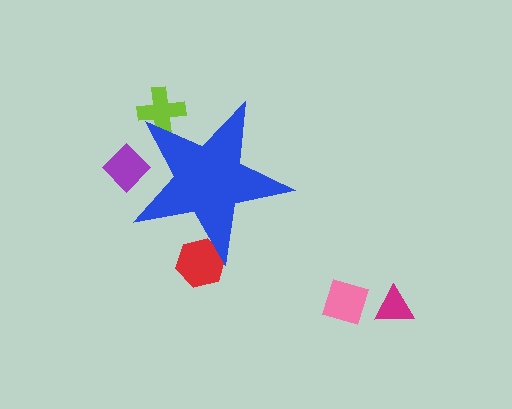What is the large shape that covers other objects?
A blue star.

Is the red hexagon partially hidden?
Yes, the red hexagon is partially hidden behind the blue star.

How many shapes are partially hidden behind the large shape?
3 shapes are partially hidden.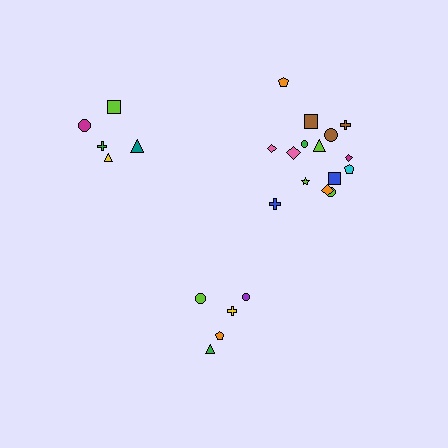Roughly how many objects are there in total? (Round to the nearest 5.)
Roughly 25 objects in total.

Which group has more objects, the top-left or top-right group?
The top-right group.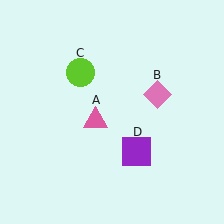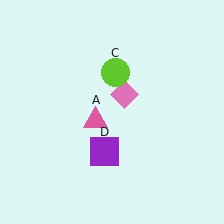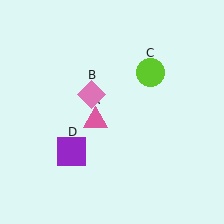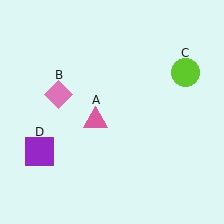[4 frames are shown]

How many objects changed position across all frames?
3 objects changed position: pink diamond (object B), lime circle (object C), purple square (object D).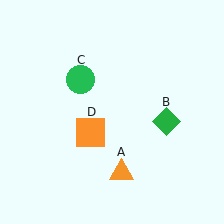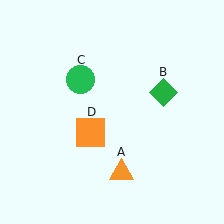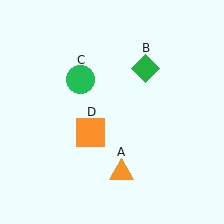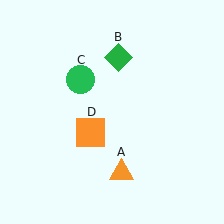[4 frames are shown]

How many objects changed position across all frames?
1 object changed position: green diamond (object B).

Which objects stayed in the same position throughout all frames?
Orange triangle (object A) and green circle (object C) and orange square (object D) remained stationary.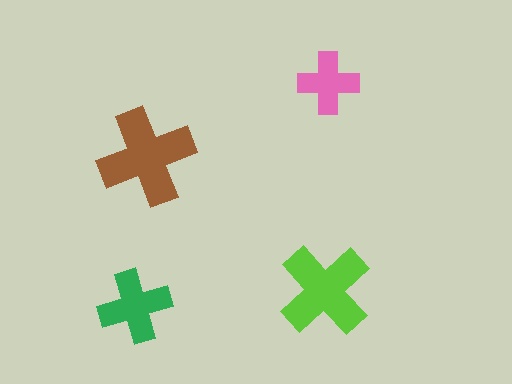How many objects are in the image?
There are 4 objects in the image.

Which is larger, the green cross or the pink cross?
The green one.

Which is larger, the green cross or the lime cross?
The lime one.